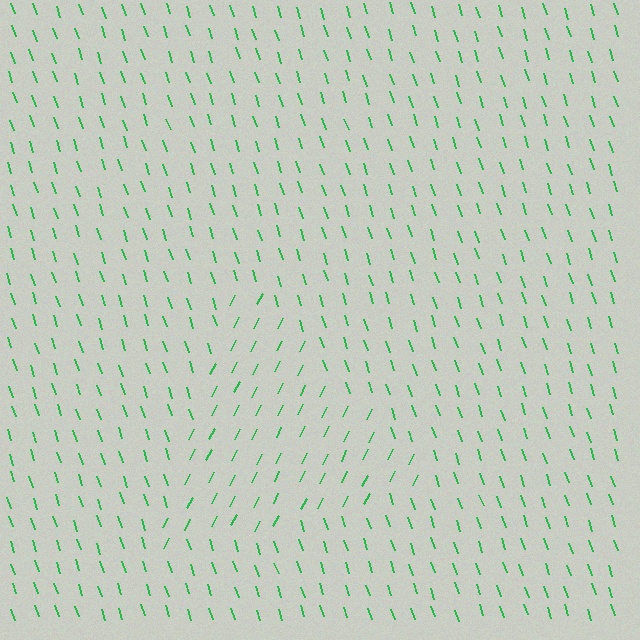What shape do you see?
I see a triangle.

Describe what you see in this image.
The image is filled with small green line segments. A triangle region in the image has lines oriented differently from the surrounding lines, creating a visible texture boundary.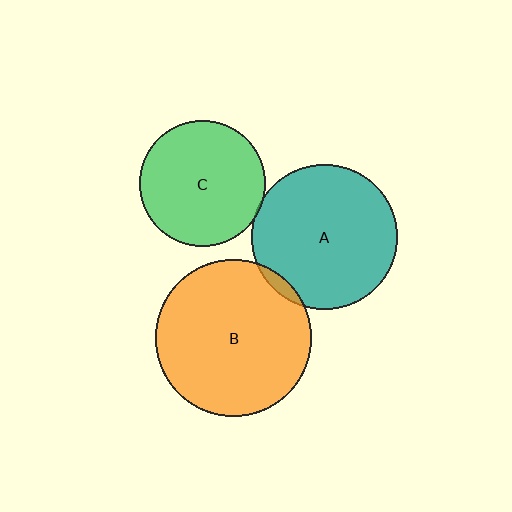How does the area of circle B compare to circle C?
Approximately 1.5 times.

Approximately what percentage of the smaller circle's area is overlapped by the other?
Approximately 5%.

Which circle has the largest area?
Circle B (orange).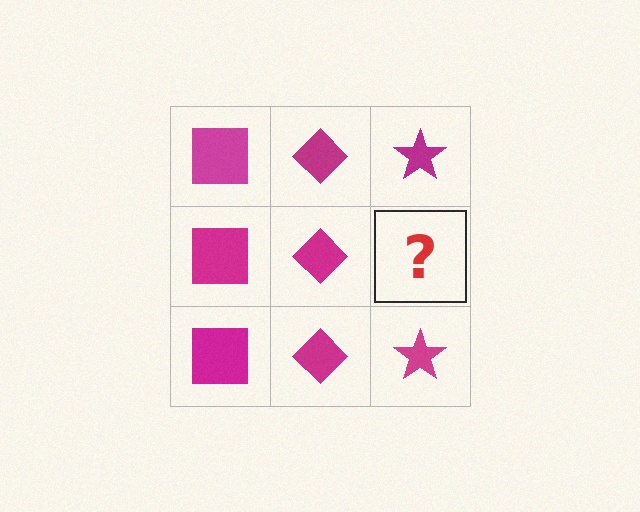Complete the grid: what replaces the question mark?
The question mark should be replaced with a magenta star.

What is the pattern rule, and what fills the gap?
The rule is that each column has a consistent shape. The gap should be filled with a magenta star.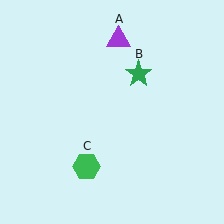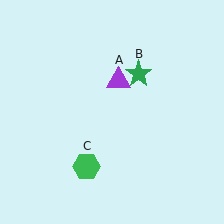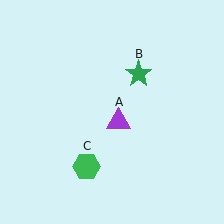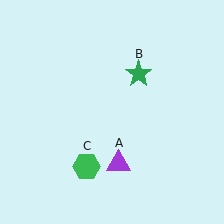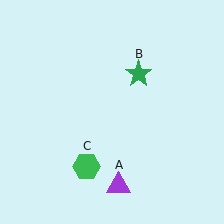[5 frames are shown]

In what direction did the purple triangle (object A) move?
The purple triangle (object A) moved down.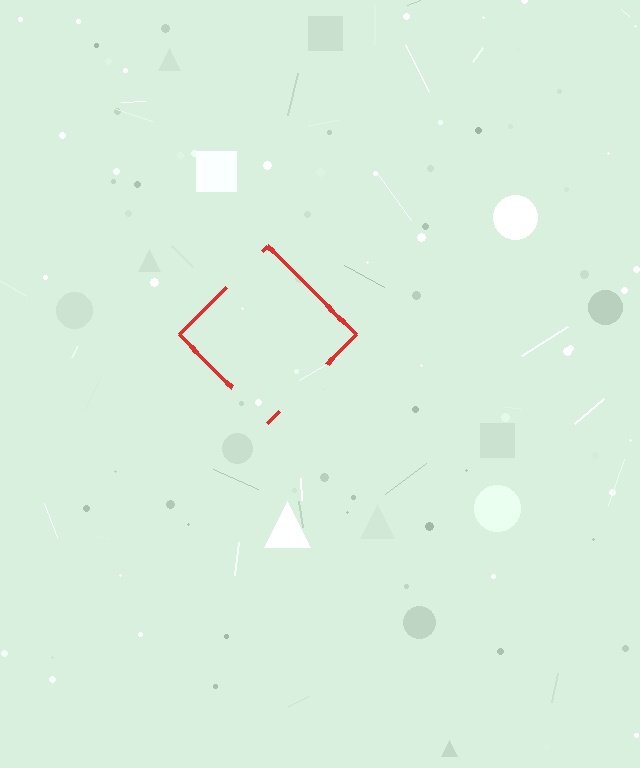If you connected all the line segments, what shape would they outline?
They would outline a diamond.